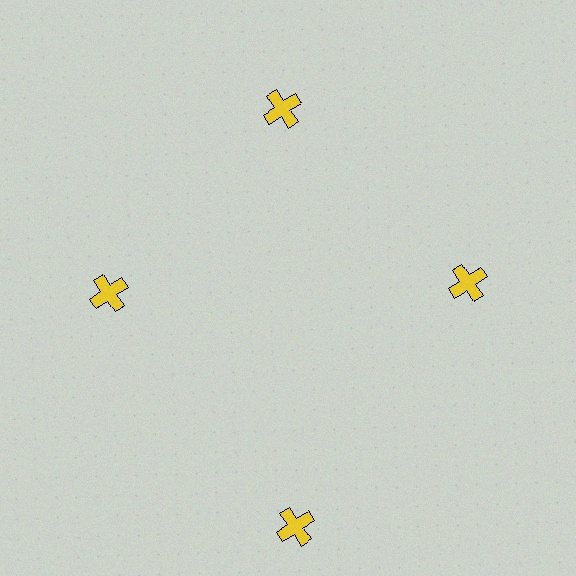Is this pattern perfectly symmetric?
No. The 4 yellow crosses are arranged in a ring, but one element near the 6 o'clock position is pushed outward from the center, breaking the 4-fold rotational symmetry.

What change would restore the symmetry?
The symmetry would be restored by moving it inward, back onto the ring so that all 4 crosses sit at equal angles and equal distance from the center.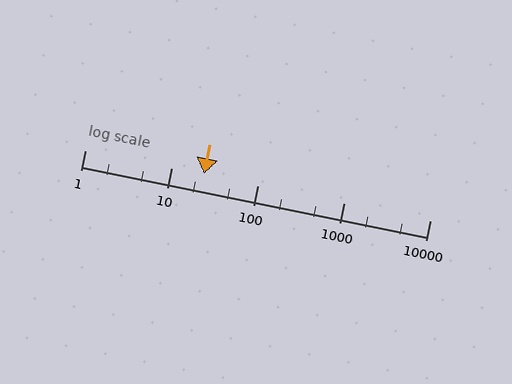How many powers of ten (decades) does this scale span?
The scale spans 4 decades, from 1 to 10000.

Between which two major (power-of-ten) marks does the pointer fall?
The pointer is between 10 and 100.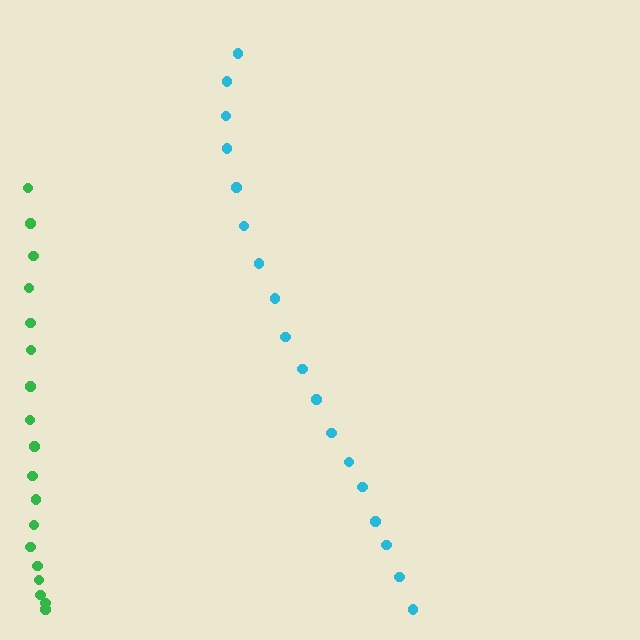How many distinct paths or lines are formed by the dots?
There are 2 distinct paths.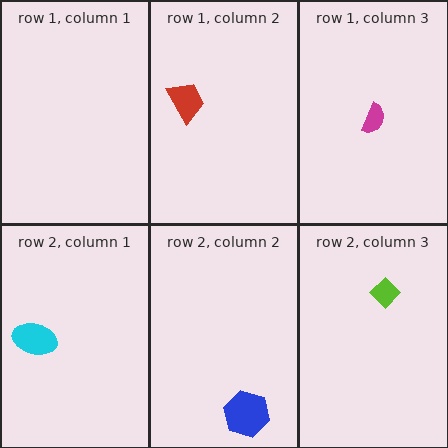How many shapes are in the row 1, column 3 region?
1.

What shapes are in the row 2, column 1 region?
The cyan ellipse.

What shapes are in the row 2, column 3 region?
The lime diamond.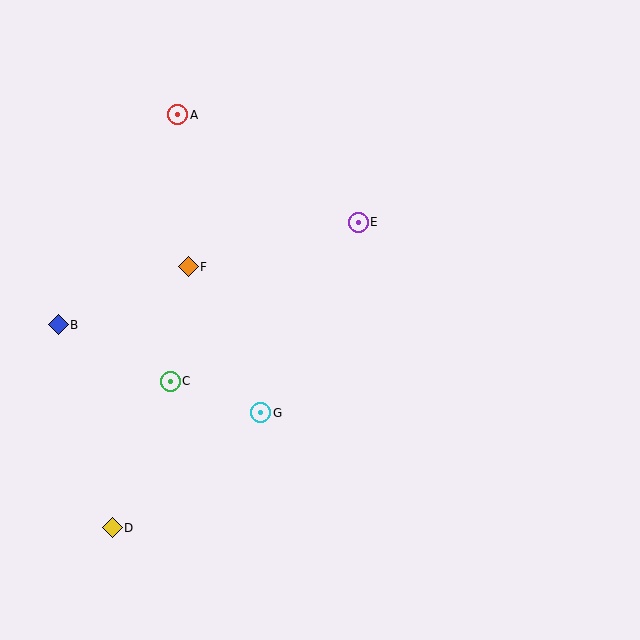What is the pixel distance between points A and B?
The distance between A and B is 242 pixels.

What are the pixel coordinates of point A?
Point A is at (178, 115).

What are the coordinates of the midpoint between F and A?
The midpoint between F and A is at (183, 191).